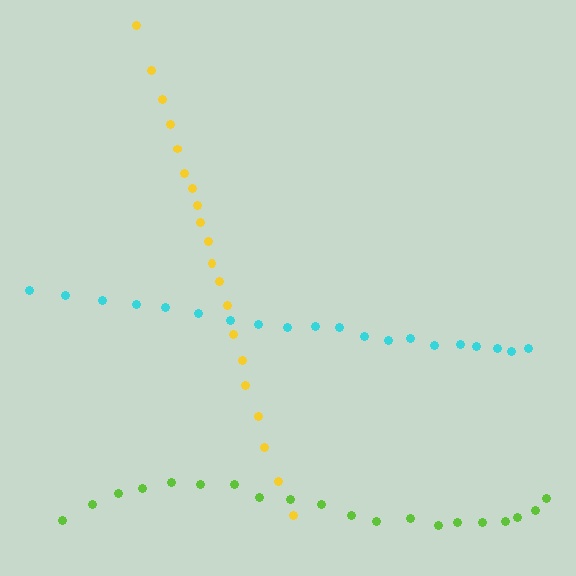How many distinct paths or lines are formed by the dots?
There are 3 distinct paths.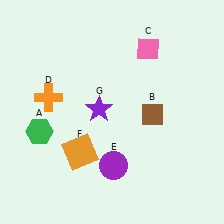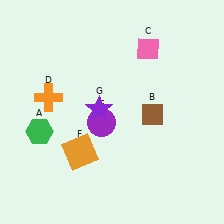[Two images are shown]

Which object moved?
The purple circle (E) moved up.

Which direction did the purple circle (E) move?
The purple circle (E) moved up.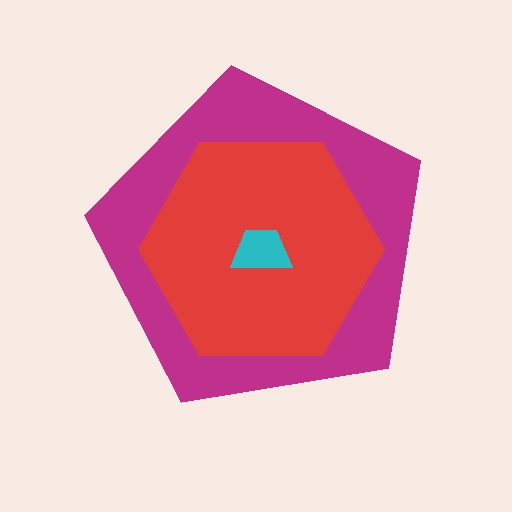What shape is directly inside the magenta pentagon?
The red hexagon.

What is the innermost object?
The cyan trapezoid.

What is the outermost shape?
The magenta pentagon.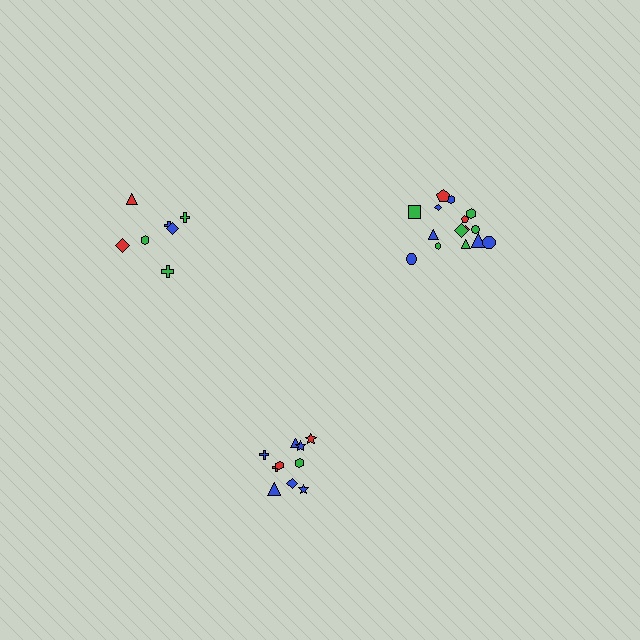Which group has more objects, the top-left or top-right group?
The top-right group.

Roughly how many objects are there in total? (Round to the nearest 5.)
Roughly 30 objects in total.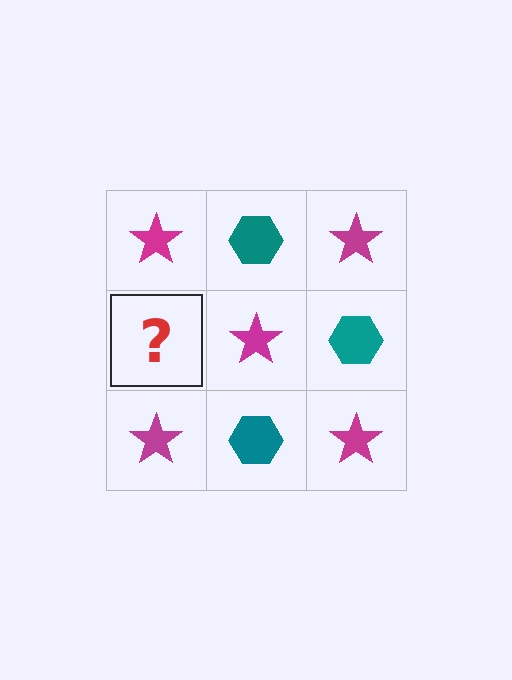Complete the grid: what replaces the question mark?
The question mark should be replaced with a teal hexagon.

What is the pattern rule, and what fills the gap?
The rule is that it alternates magenta star and teal hexagon in a checkerboard pattern. The gap should be filled with a teal hexagon.